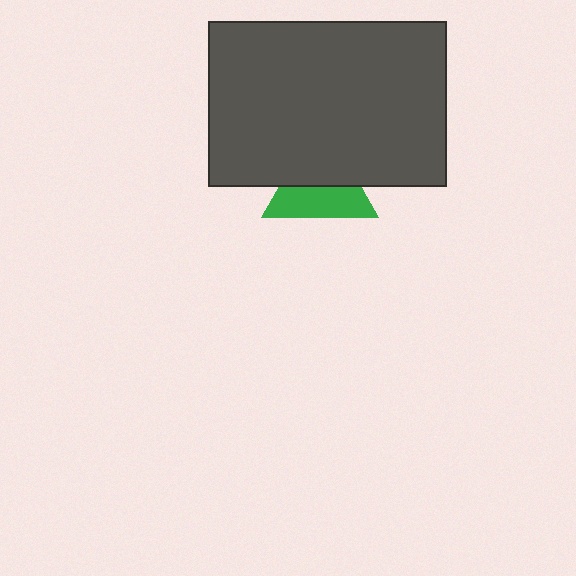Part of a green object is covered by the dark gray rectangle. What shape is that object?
It is a triangle.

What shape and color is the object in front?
The object in front is a dark gray rectangle.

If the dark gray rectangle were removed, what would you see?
You would see the complete green triangle.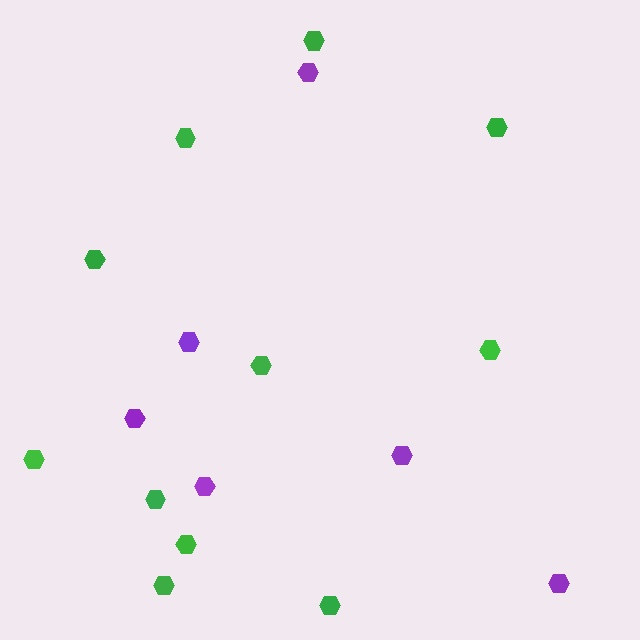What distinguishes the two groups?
There are 2 groups: one group of green hexagons (11) and one group of purple hexagons (6).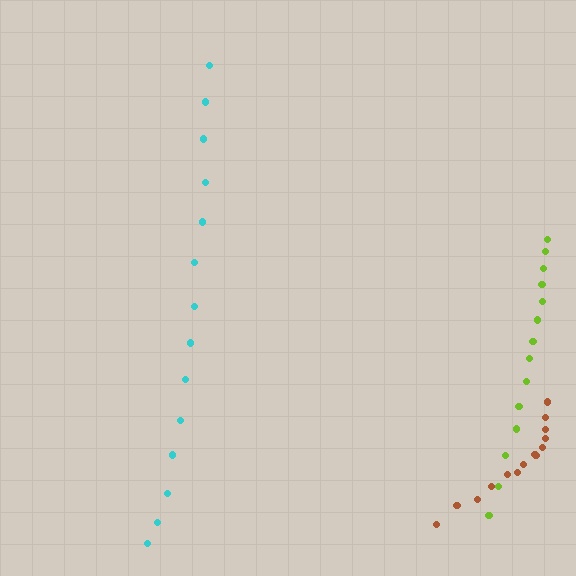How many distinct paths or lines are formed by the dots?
There are 3 distinct paths.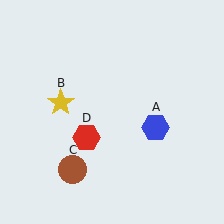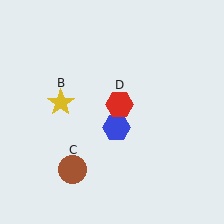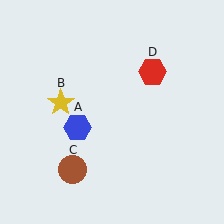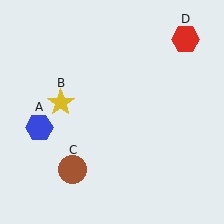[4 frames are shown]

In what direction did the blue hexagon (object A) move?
The blue hexagon (object A) moved left.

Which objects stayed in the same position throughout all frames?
Yellow star (object B) and brown circle (object C) remained stationary.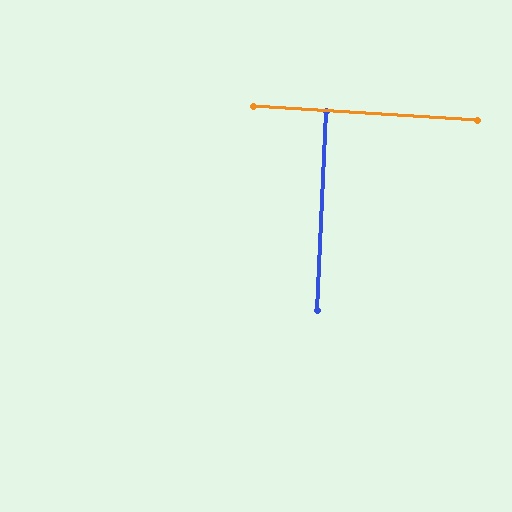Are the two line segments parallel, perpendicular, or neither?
Perpendicular — they meet at approximately 89°.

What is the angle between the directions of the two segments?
Approximately 89 degrees.